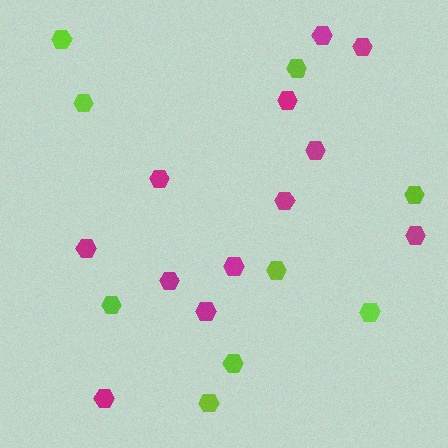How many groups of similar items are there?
There are 2 groups: one group of lime hexagons (9) and one group of magenta hexagons (12).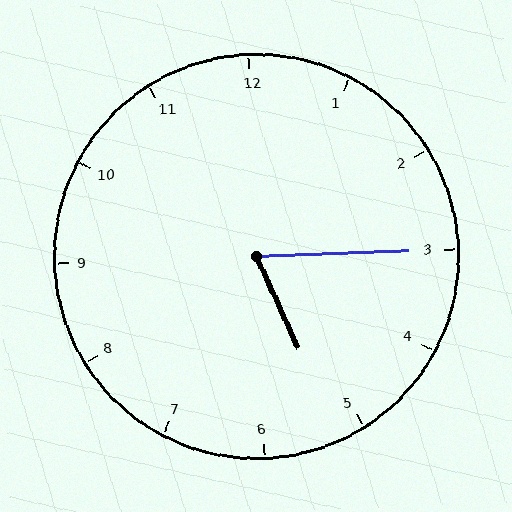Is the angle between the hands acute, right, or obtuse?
It is acute.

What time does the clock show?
5:15.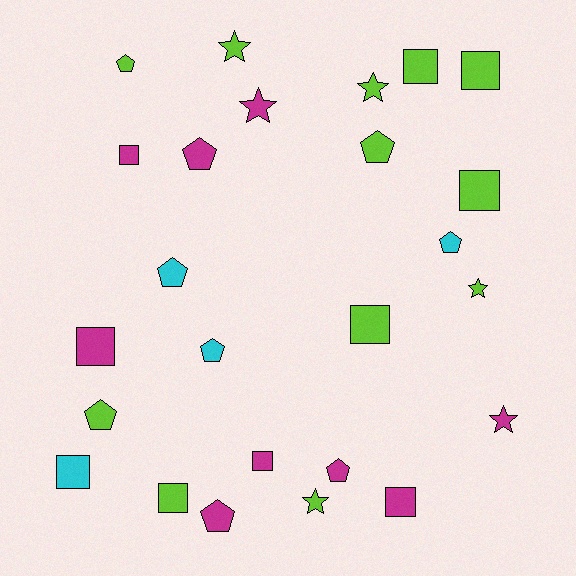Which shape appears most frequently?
Square, with 10 objects.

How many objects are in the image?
There are 25 objects.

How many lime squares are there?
There are 5 lime squares.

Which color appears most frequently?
Lime, with 12 objects.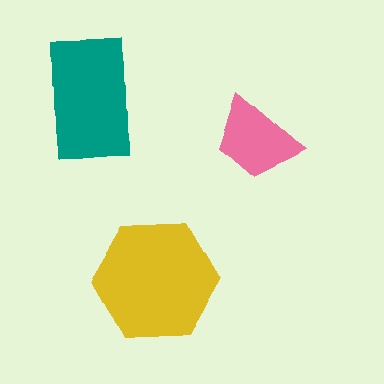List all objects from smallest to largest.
The pink trapezoid, the teal rectangle, the yellow hexagon.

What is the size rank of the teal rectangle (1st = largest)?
2nd.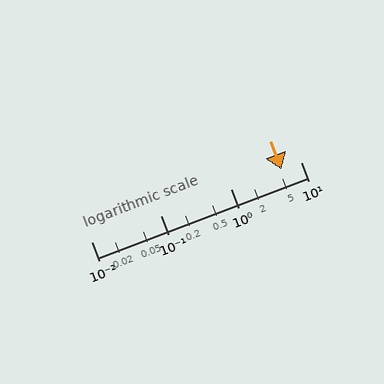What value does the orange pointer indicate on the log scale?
The pointer indicates approximately 5.3.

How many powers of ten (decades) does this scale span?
The scale spans 3 decades, from 0.01 to 10.